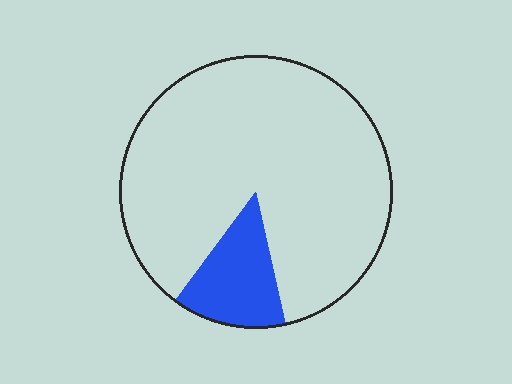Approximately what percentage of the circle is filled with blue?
Approximately 15%.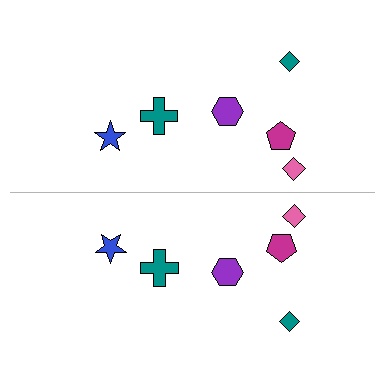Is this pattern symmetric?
Yes, this pattern has bilateral (reflection) symmetry.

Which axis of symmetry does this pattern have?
The pattern has a horizontal axis of symmetry running through the center of the image.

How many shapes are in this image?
There are 12 shapes in this image.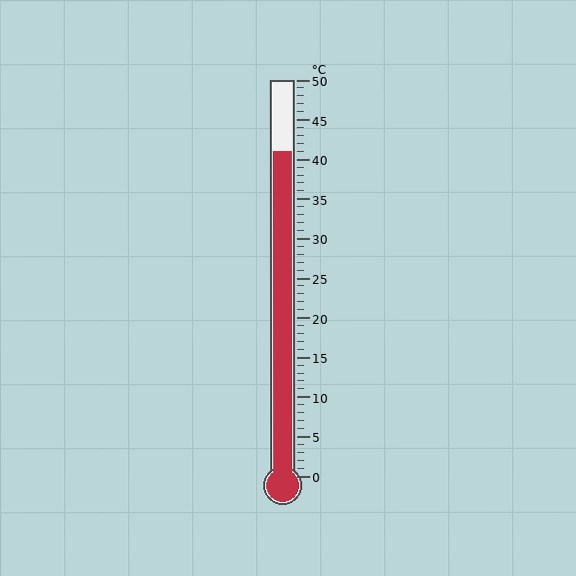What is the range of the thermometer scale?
The thermometer scale ranges from 0°C to 50°C.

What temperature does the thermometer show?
The thermometer shows approximately 41°C.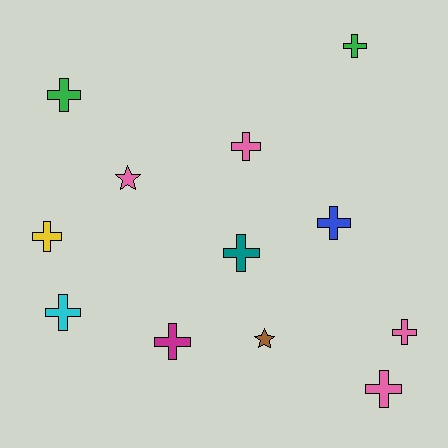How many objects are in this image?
There are 12 objects.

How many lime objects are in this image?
There are no lime objects.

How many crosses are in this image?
There are 10 crosses.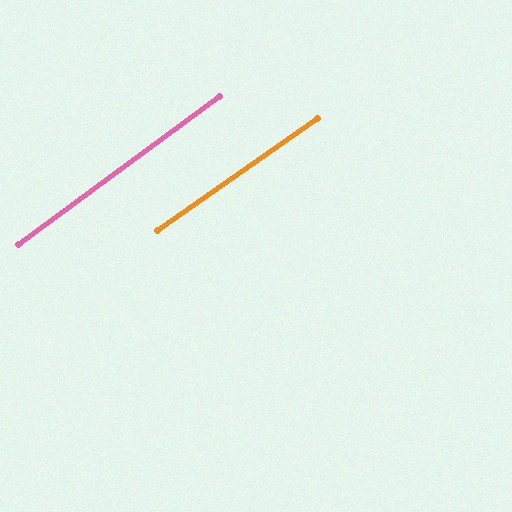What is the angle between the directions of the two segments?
Approximately 1 degree.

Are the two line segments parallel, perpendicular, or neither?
Parallel — their directions differ by only 1.5°.